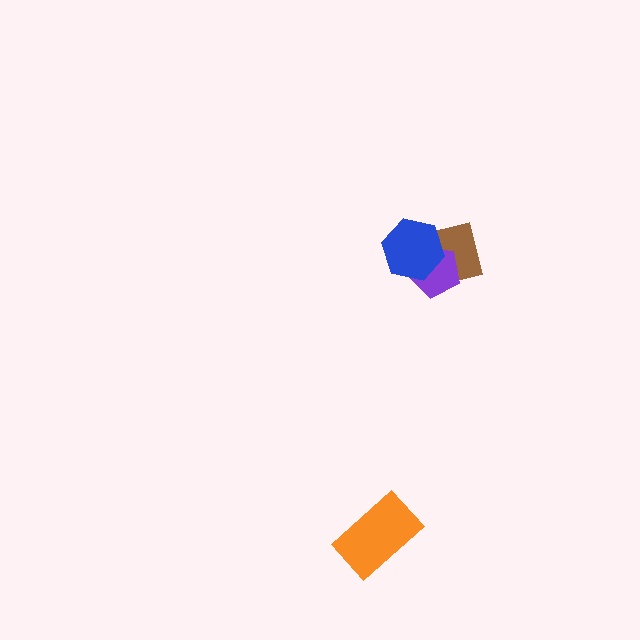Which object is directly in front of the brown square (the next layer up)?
The purple pentagon is directly in front of the brown square.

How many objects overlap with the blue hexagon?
2 objects overlap with the blue hexagon.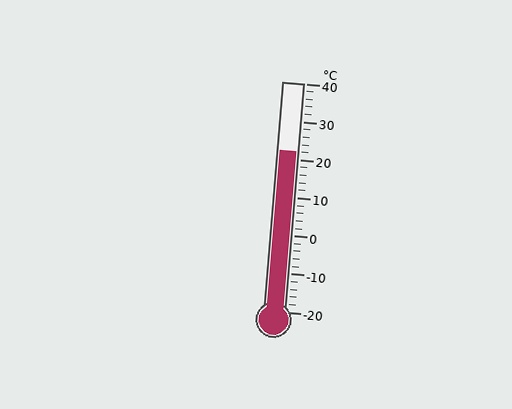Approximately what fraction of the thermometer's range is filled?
The thermometer is filled to approximately 70% of its range.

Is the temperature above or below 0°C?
The temperature is above 0°C.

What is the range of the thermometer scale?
The thermometer scale ranges from -20°C to 40°C.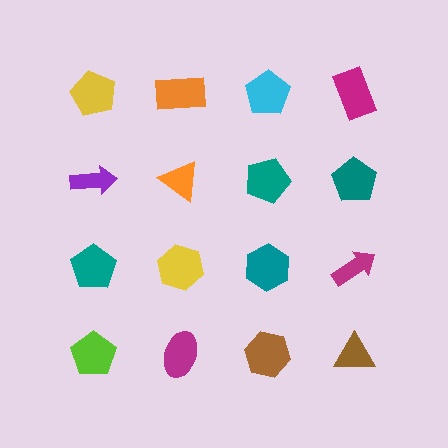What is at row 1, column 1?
A yellow pentagon.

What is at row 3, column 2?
A yellow hexagon.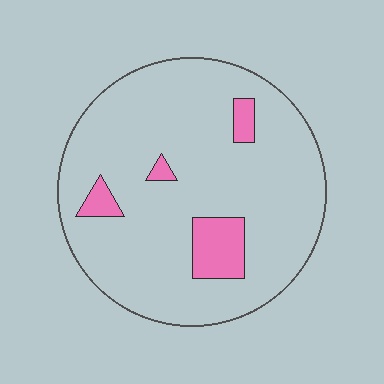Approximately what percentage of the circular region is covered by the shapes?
Approximately 10%.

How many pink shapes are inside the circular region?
4.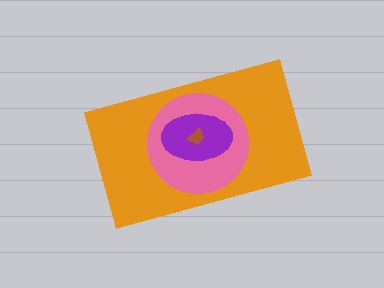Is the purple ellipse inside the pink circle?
Yes.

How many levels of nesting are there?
4.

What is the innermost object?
The brown trapezoid.